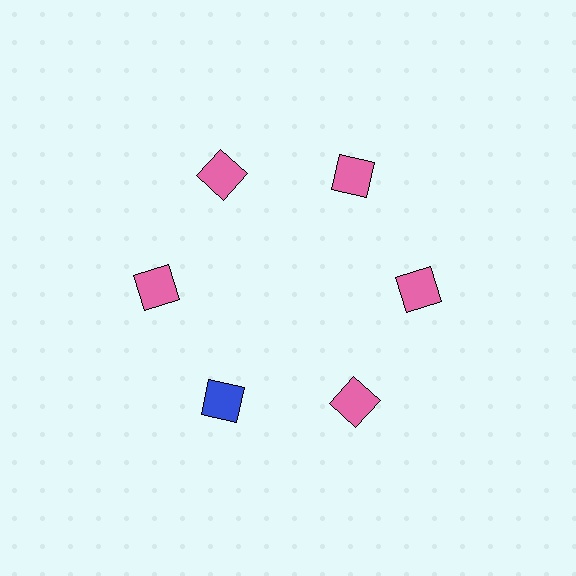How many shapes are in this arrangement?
There are 6 shapes arranged in a ring pattern.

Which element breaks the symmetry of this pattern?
The blue square at roughly the 7 o'clock position breaks the symmetry. All other shapes are pink squares.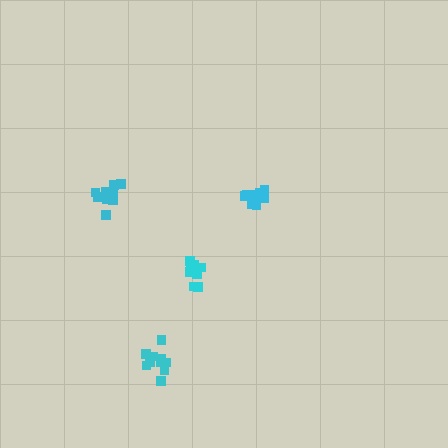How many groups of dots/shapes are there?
There are 4 groups.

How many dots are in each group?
Group 1: 9 dots, Group 2: 12 dots, Group 3: 9 dots, Group 4: 10 dots (40 total).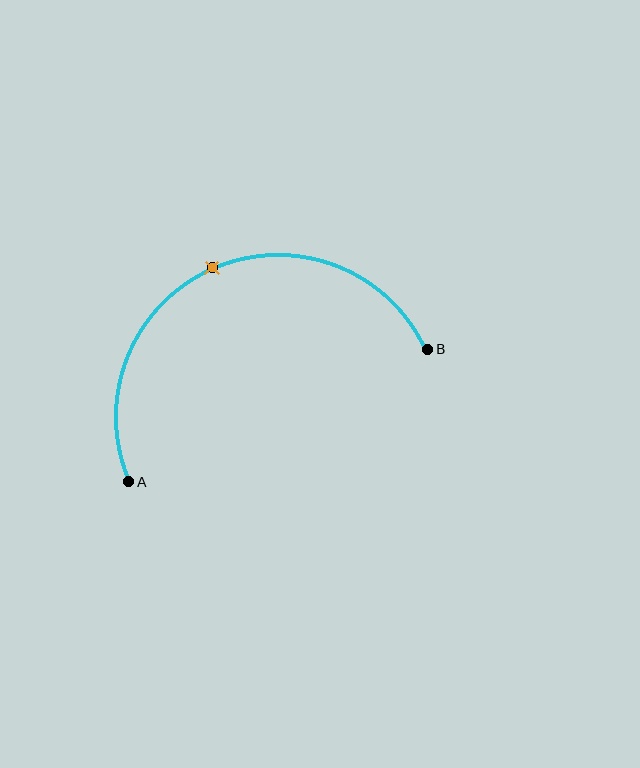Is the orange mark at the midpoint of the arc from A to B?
Yes. The orange mark lies on the arc at equal arc-length from both A and B — it is the arc midpoint.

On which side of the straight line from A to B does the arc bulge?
The arc bulges above the straight line connecting A and B.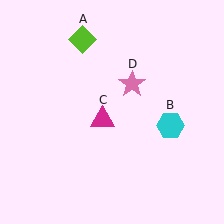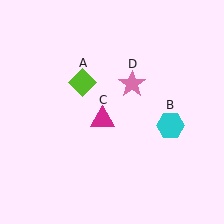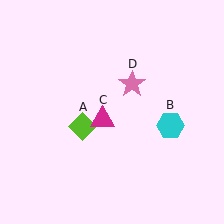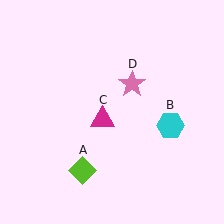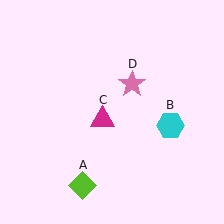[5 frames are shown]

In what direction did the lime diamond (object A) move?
The lime diamond (object A) moved down.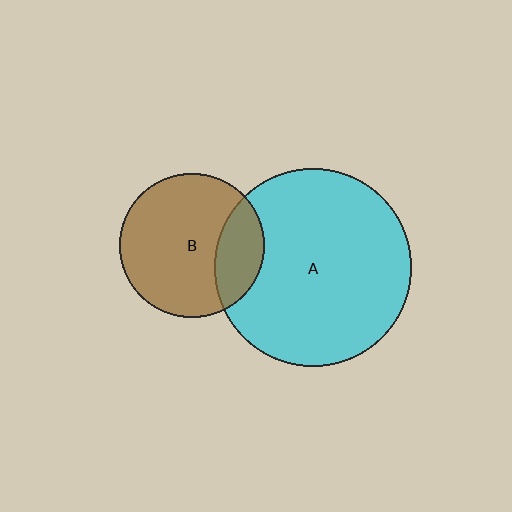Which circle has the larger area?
Circle A (cyan).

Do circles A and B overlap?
Yes.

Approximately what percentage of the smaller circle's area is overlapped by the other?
Approximately 25%.